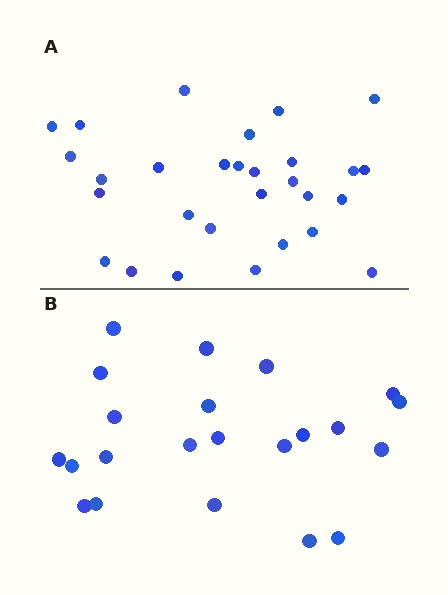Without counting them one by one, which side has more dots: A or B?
Region A (the top region) has more dots.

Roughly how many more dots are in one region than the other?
Region A has roughly 8 or so more dots than region B.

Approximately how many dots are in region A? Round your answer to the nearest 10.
About 30 dots. (The exact count is 29, which rounds to 30.)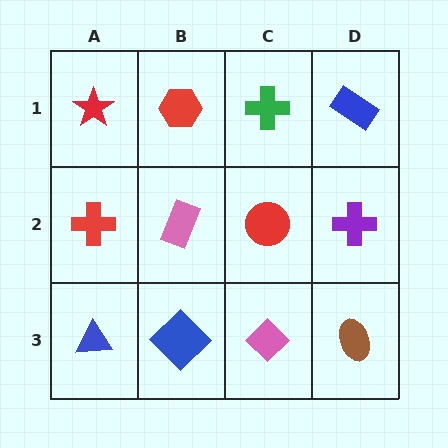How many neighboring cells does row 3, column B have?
3.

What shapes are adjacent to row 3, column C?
A red circle (row 2, column C), a blue diamond (row 3, column B), a brown ellipse (row 3, column D).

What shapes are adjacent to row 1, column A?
A red cross (row 2, column A), a red hexagon (row 1, column B).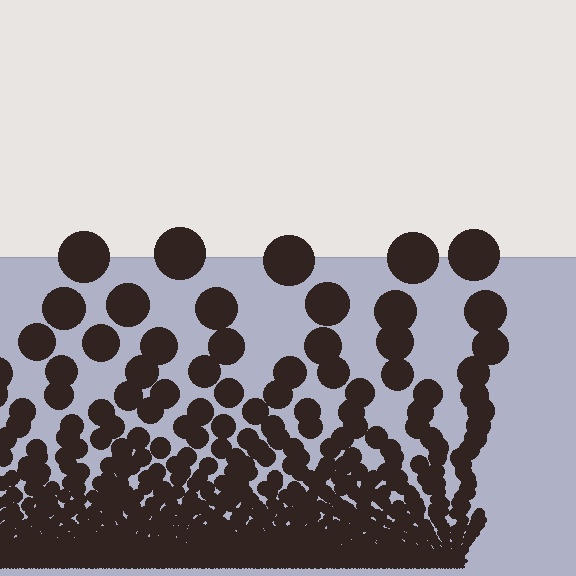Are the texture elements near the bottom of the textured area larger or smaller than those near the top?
Smaller. The gradient is inverted — elements near the bottom are smaller and denser.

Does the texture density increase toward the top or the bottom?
Density increases toward the bottom.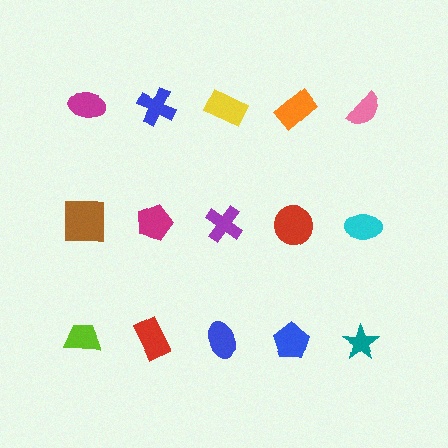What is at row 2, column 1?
A brown square.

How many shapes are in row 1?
5 shapes.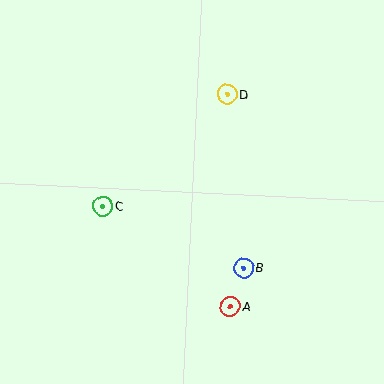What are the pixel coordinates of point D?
Point D is at (227, 95).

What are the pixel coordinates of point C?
Point C is at (103, 206).